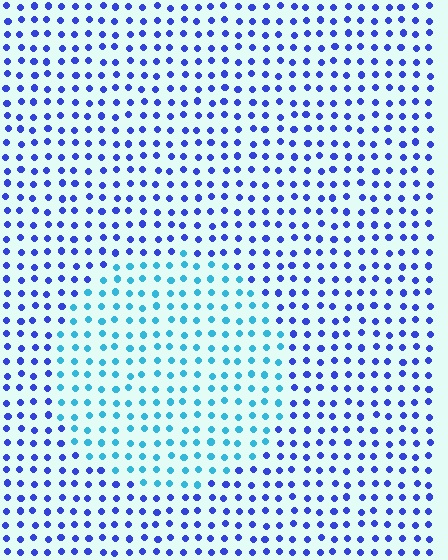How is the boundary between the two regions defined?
The boundary is defined purely by a slight shift in hue (about 43 degrees). Spacing, size, and orientation are identical on both sides.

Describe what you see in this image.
The image is filled with small blue elements in a uniform arrangement. A circle-shaped region is visible where the elements are tinted to a slightly different hue, forming a subtle color boundary.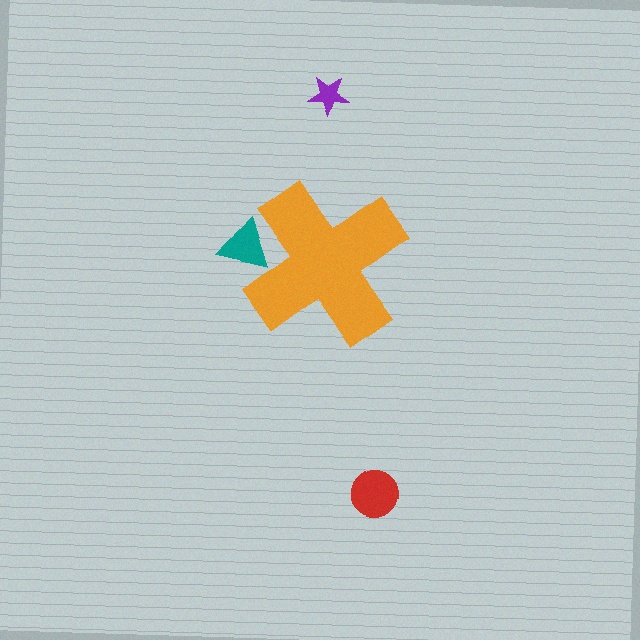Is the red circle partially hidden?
No, the red circle is fully visible.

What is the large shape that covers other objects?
An orange cross.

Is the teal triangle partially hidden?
Yes, the teal triangle is partially hidden behind the orange cross.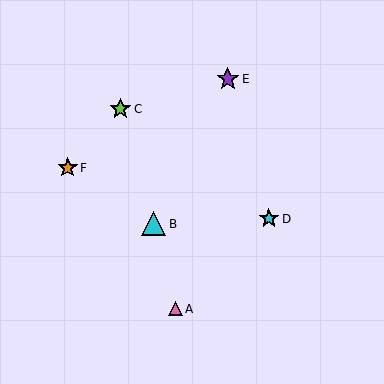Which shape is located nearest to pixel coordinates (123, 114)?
The lime star (labeled C) at (120, 109) is nearest to that location.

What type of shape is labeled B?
Shape B is a cyan triangle.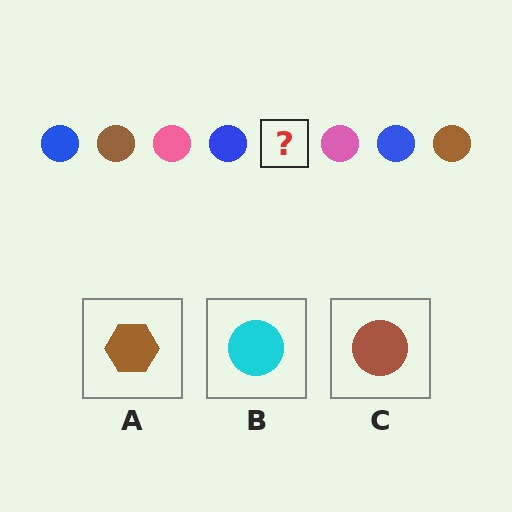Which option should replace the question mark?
Option C.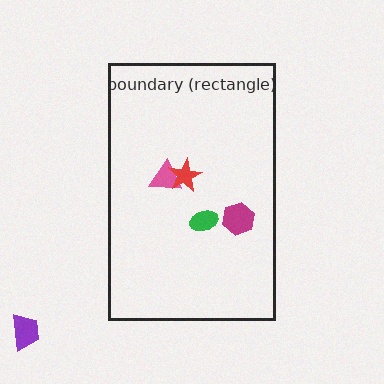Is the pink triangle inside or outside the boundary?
Inside.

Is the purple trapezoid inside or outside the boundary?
Outside.